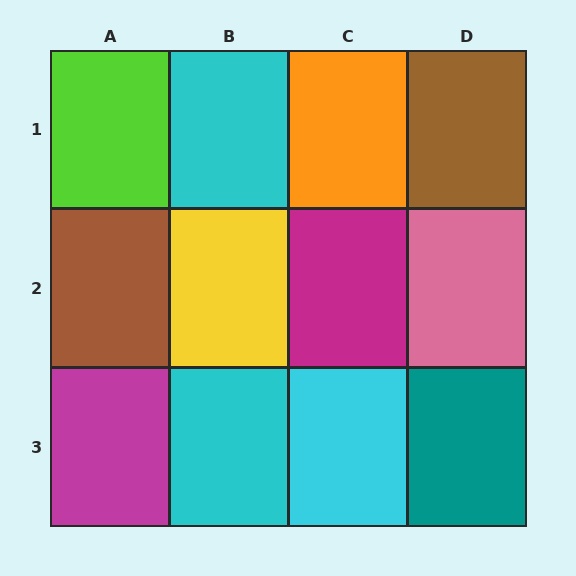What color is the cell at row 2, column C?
Magenta.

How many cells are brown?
2 cells are brown.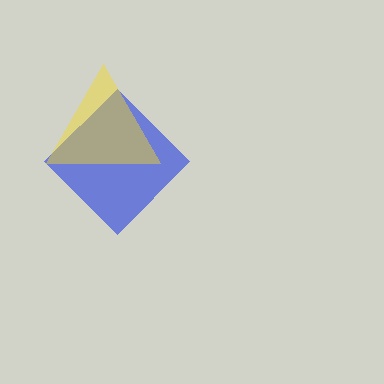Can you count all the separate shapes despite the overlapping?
Yes, there are 2 separate shapes.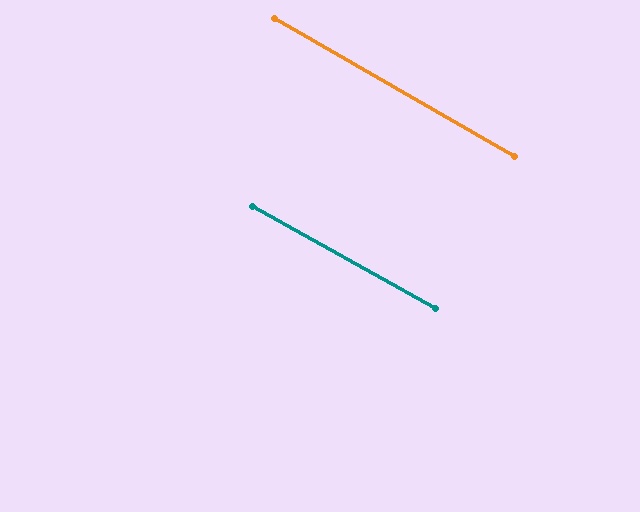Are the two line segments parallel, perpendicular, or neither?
Parallel — their directions differ by only 0.8°.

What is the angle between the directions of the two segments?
Approximately 1 degree.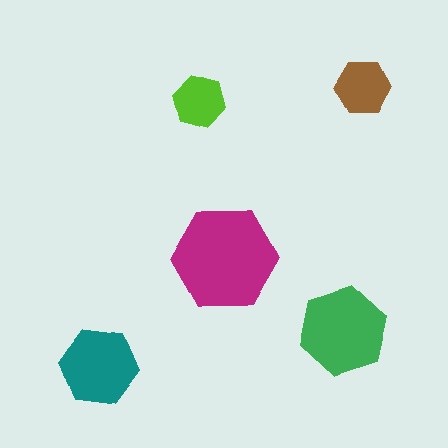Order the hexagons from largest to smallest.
the magenta one, the green one, the teal one, the brown one, the lime one.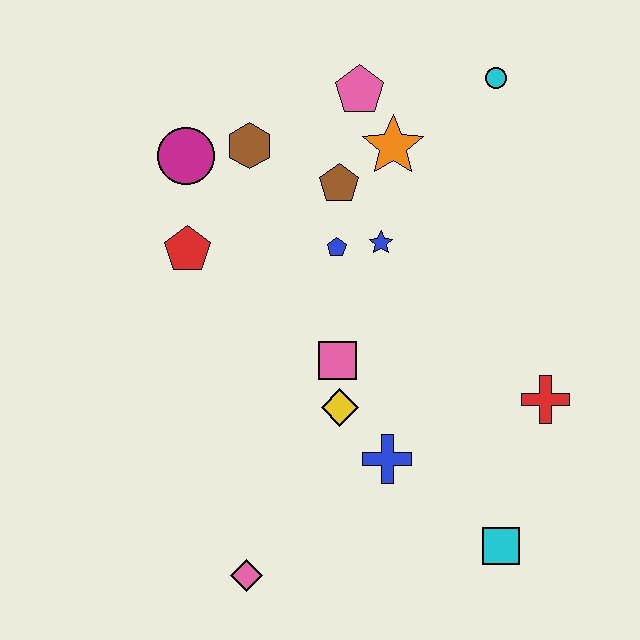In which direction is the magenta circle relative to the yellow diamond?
The magenta circle is above the yellow diamond.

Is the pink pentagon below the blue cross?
No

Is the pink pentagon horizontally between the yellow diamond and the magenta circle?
No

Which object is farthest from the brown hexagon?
The cyan square is farthest from the brown hexagon.